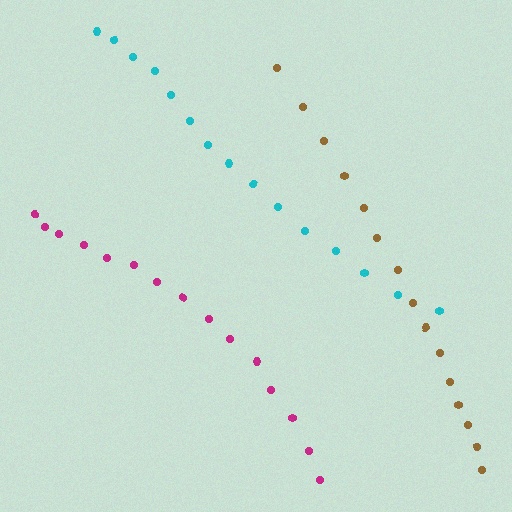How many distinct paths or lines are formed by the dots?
There are 3 distinct paths.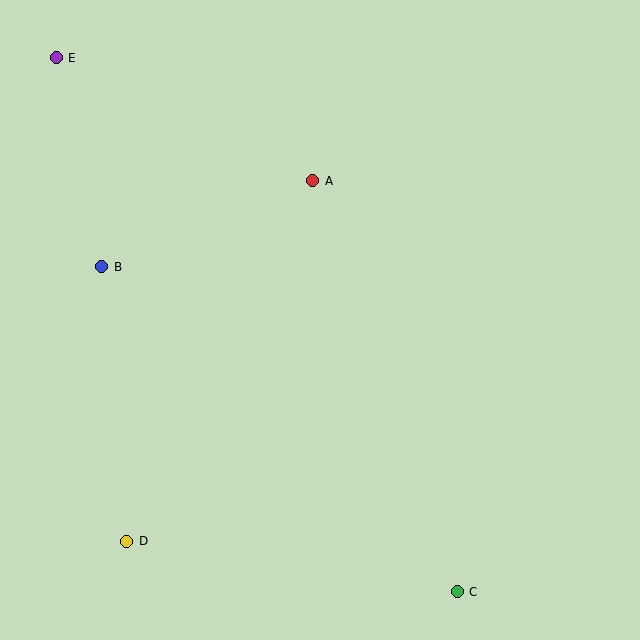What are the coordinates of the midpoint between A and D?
The midpoint between A and D is at (220, 361).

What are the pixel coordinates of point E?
Point E is at (56, 58).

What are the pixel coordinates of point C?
Point C is at (457, 592).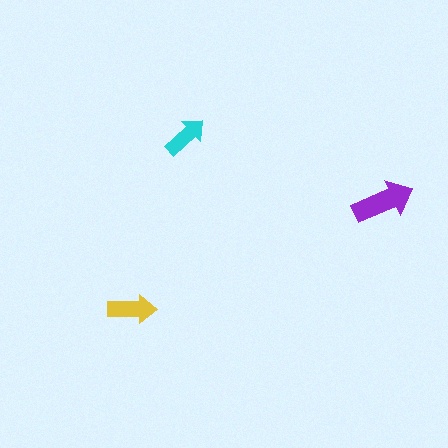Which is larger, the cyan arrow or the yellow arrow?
The yellow one.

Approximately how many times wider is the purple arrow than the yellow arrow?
About 1.5 times wider.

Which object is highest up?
The cyan arrow is topmost.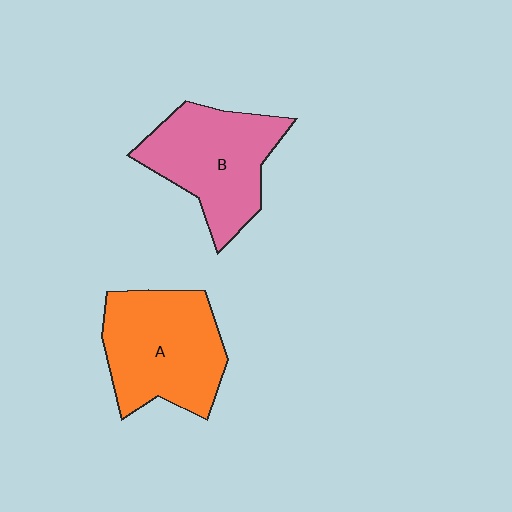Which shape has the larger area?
Shape A (orange).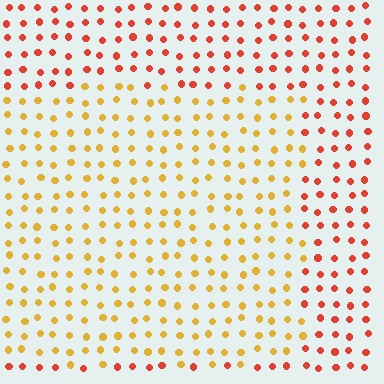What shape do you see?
I see a rectangle.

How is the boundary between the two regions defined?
The boundary is defined purely by a slight shift in hue (about 39 degrees). Spacing, size, and orientation are identical on both sides.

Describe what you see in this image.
The image is filled with small red elements in a uniform arrangement. A rectangle-shaped region is visible where the elements are tinted to a slightly different hue, forming a subtle color boundary.